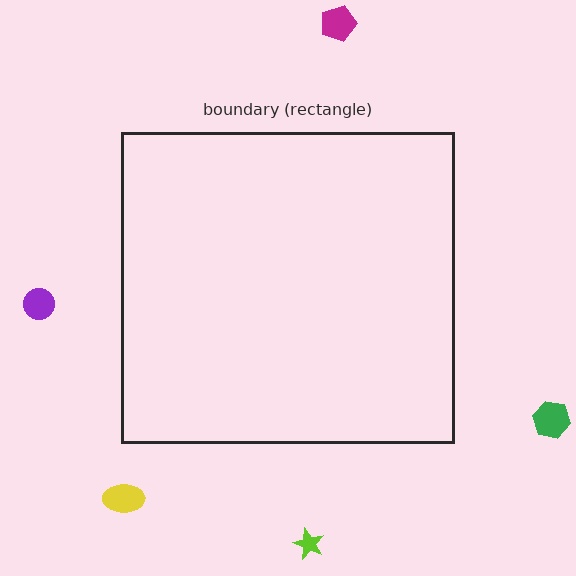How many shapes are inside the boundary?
0 inside, 5 outside.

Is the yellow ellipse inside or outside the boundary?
Outside.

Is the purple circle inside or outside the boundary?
Outside.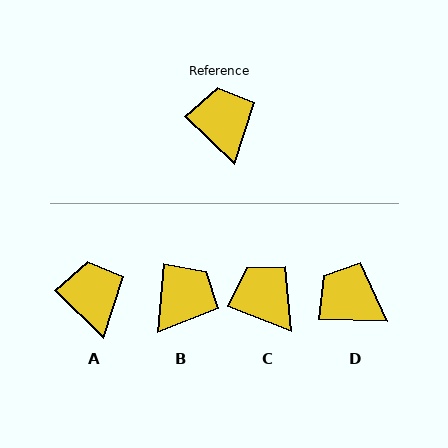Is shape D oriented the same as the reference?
No, it is off by about 42 degrees.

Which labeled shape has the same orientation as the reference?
A.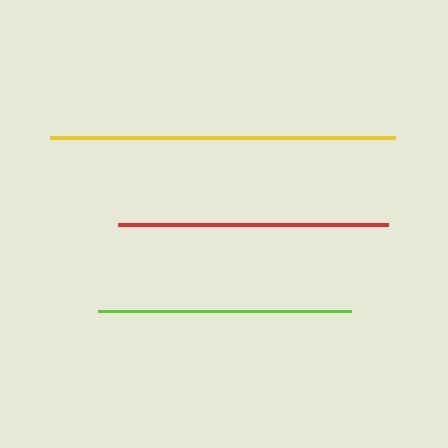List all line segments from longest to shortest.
From longest to shortest: yellow, red, lime.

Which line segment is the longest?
The yellow line is the longest at approximately 345 pixels.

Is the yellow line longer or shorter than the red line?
The yellow line is longer than the red line.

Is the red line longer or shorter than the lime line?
The red line is longer than the lime line.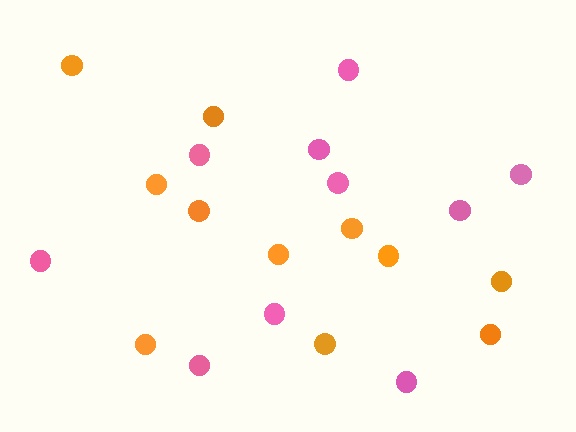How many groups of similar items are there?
There are 2 groups: one group of orange circles (11) and one group of pink circles (10).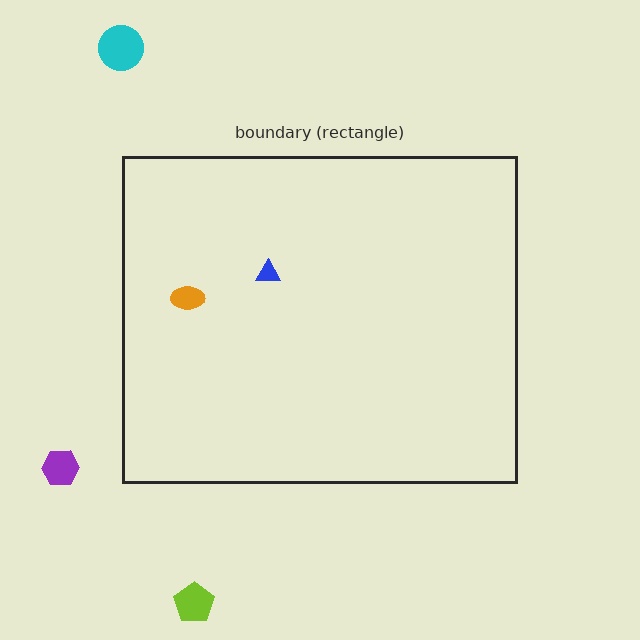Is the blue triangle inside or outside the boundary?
Inside.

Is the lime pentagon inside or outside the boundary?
Outside.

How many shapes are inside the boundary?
2 inside, 3 outside.